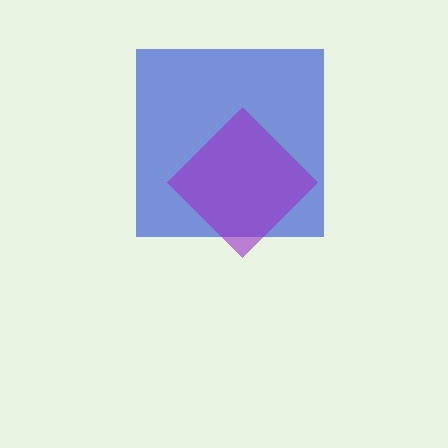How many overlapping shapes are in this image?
There are 2 overlapping shapes in the image.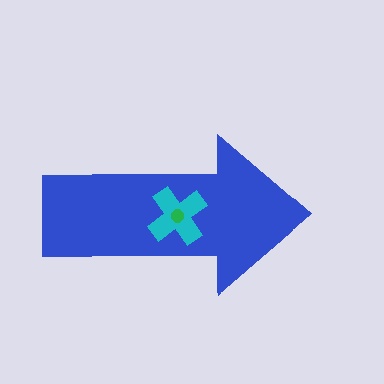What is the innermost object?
The green circle.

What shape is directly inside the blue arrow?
The cyan cross.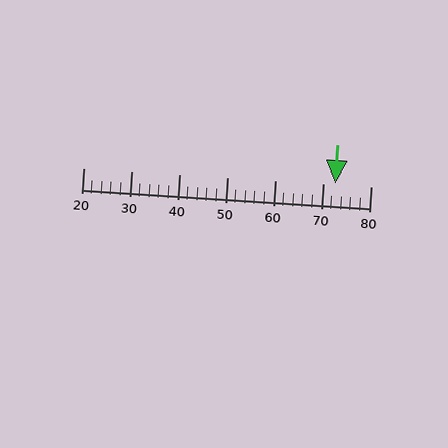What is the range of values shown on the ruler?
The ruler shows values from 20 to 80.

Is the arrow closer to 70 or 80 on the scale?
The arrow is closer to 70.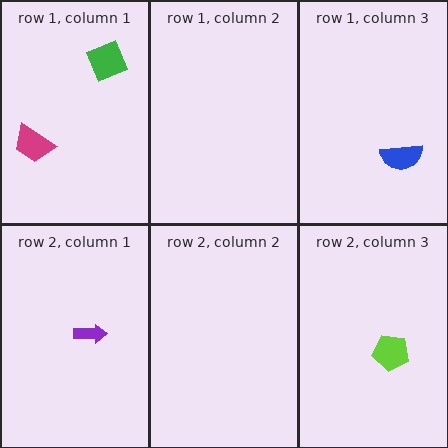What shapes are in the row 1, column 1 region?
The magenta trapezoid, the green diamond.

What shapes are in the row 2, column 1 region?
The purple arrow.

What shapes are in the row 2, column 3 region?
The lime pentagon.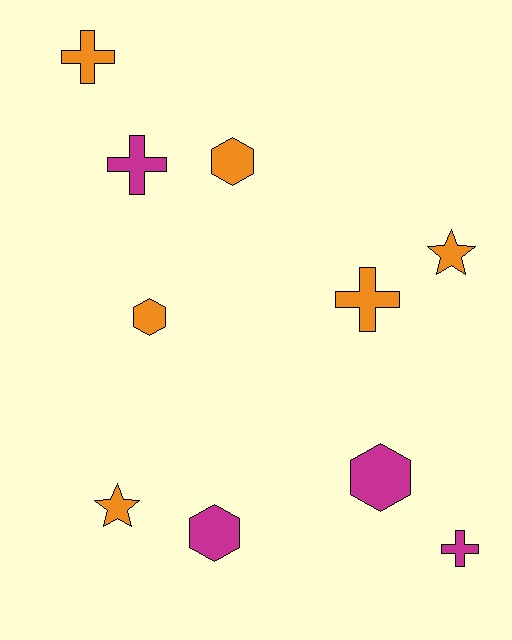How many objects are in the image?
There are 10 objects.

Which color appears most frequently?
Orange, with 6 objects.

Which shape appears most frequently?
Cross, with 4 objects.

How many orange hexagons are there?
There are 2 orange hexagons.